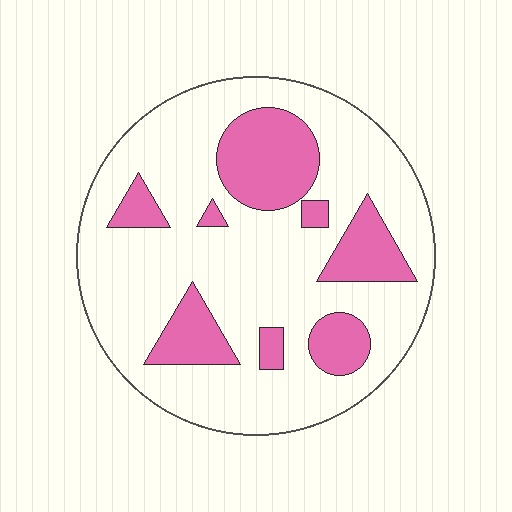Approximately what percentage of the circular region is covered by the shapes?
Approximately 25%.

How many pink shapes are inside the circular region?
8.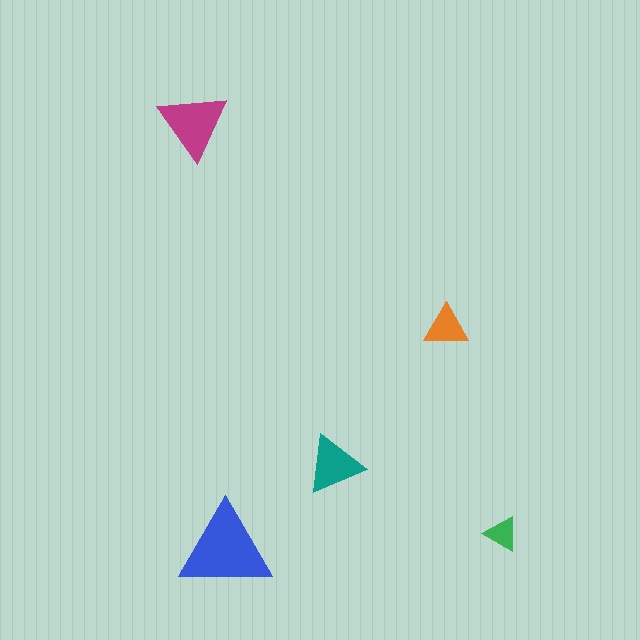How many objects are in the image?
There are 5 objects in the image.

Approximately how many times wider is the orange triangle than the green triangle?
About 1.5 times wider.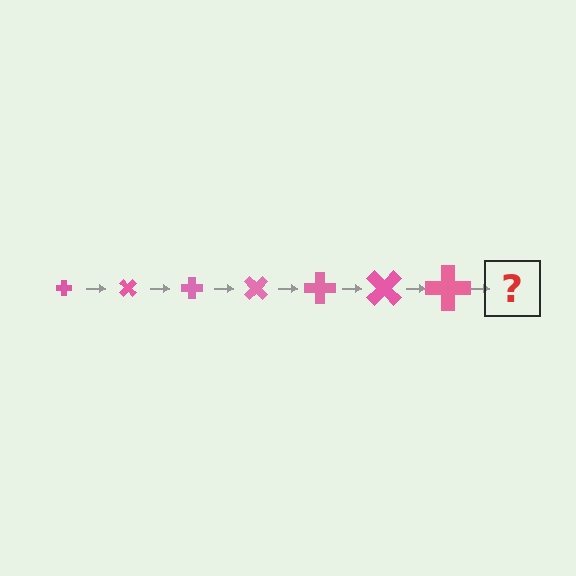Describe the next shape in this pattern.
It should be a cross, larger than the previous one and rotated 315 degrees from the start.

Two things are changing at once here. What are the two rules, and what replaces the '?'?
The two rules are that the cross grows larger each step and it rotates 45 degrees each step. The '?' should be a cross, larger than the previous one and rotated 315 degrees from the start.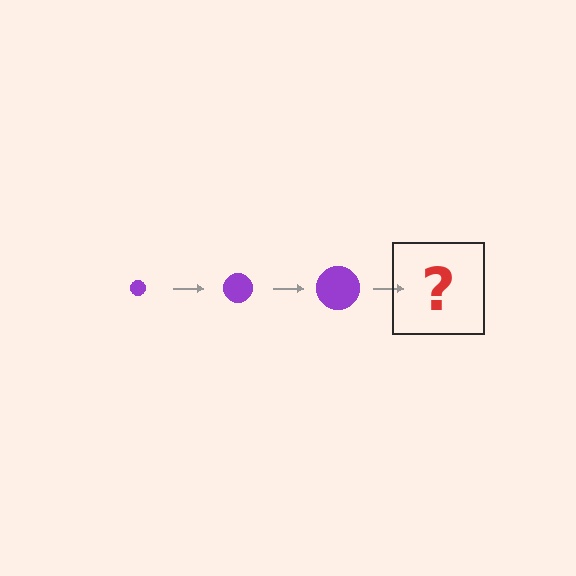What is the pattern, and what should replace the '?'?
The pattern is that the circle gets progressively larger each step. The '?' should be a purple circle, larger than the previous one.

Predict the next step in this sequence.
The next step is a purple circle, larger than the previous one.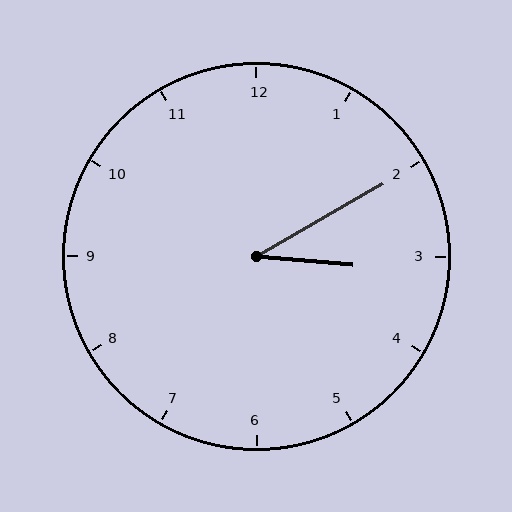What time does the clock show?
3:10.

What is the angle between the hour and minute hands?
Approximately 35 degrees.